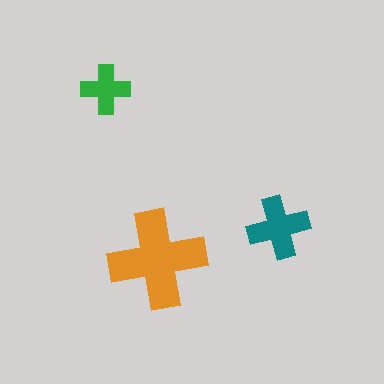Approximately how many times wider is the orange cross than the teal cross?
About 1.5 times wider.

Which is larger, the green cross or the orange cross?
The orange one.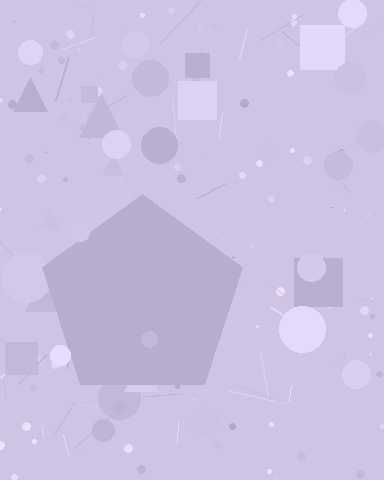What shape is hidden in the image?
A pentagon is hidden in the image.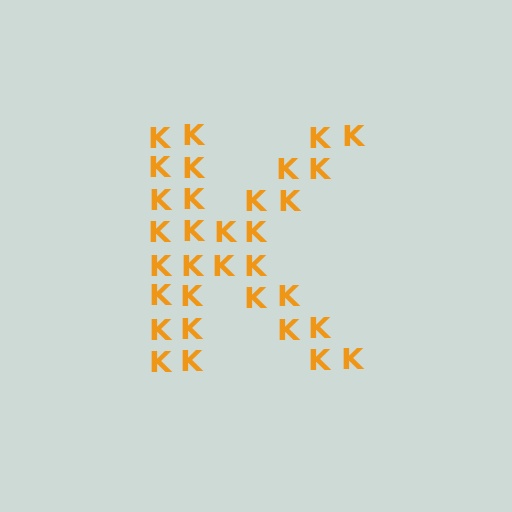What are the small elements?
The small elements are letter K's.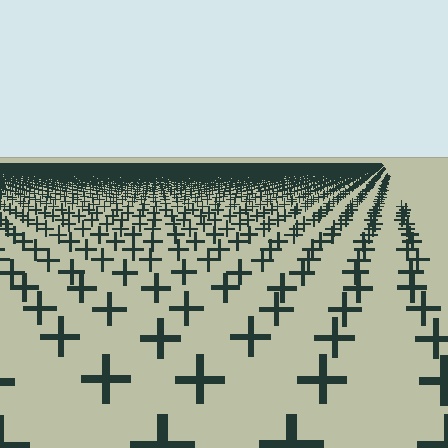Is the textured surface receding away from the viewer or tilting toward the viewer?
The surface is receding away from the viewer. Texture elements get smaller and denser toward the top.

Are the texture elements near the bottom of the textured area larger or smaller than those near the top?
Larger. Near the bottom, elements are closer to the viewer and appear at a bigger on-screen size.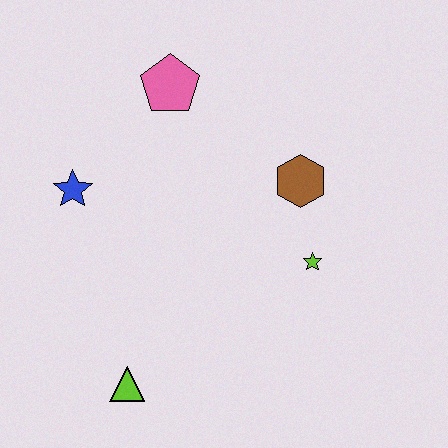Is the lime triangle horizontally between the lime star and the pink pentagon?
No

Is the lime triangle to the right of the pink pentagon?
No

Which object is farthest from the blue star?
The lime star is farthest from the blue star.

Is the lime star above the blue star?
No